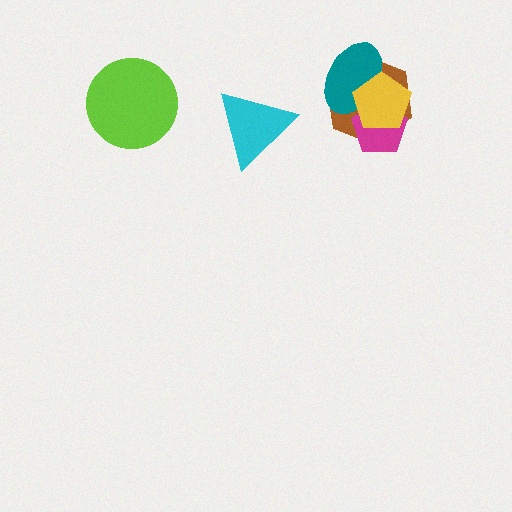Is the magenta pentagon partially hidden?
Yes, it is partially covered by another shape.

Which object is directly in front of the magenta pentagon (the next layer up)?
The teal ellipse is directly in front of the magenta pentagon.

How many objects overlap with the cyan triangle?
0 objects overlap with the cyan triangle.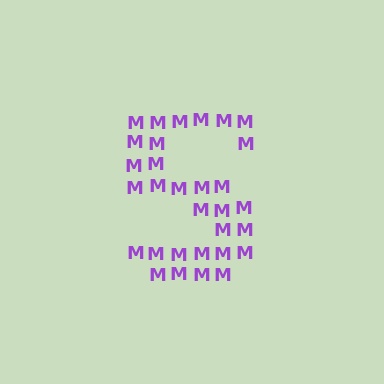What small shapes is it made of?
It is made of small letter M's.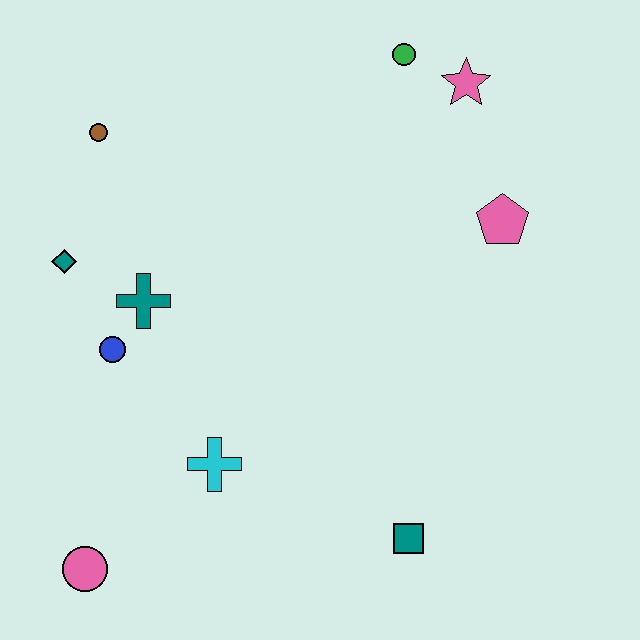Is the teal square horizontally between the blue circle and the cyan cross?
No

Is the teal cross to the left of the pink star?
Yes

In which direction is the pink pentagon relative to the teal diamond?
The pink pentagon is to the right of the teal diamond.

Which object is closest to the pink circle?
The cyan cross is closest to the pink circle.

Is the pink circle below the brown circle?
Yes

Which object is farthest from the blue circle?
The pink star is farthest from the blue circle.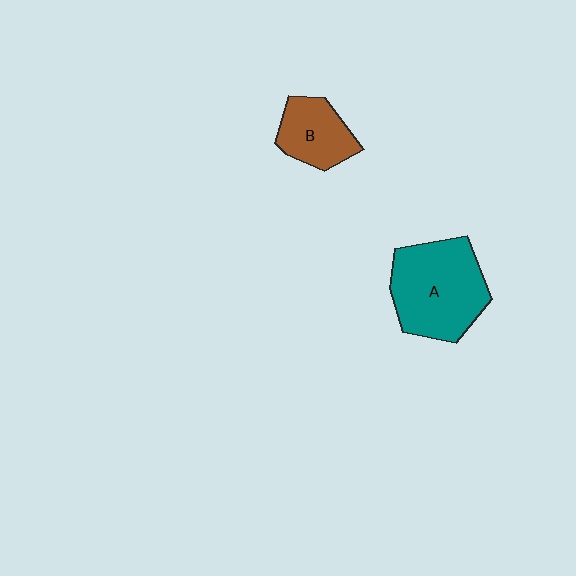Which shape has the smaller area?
Shape B (brown).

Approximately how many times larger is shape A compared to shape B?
Approximately 1.9 times.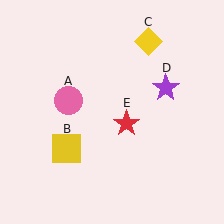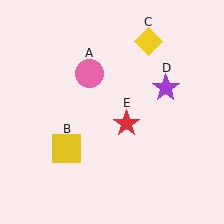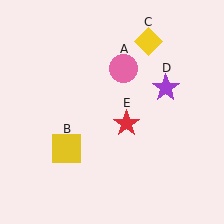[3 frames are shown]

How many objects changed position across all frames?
1 object changed position: pink circle (object A).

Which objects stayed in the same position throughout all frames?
Yellow square (object B) and yellow diamond (object C) and purple star (object D) and red star (object E) remained stationary.